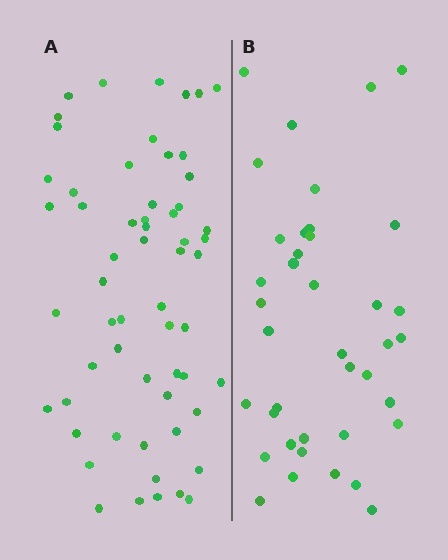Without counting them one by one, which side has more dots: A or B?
Region A (the left region) has more dots.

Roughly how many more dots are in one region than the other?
Region A has approximately 20 more dots than region B.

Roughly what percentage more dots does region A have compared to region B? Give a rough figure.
About 50% more.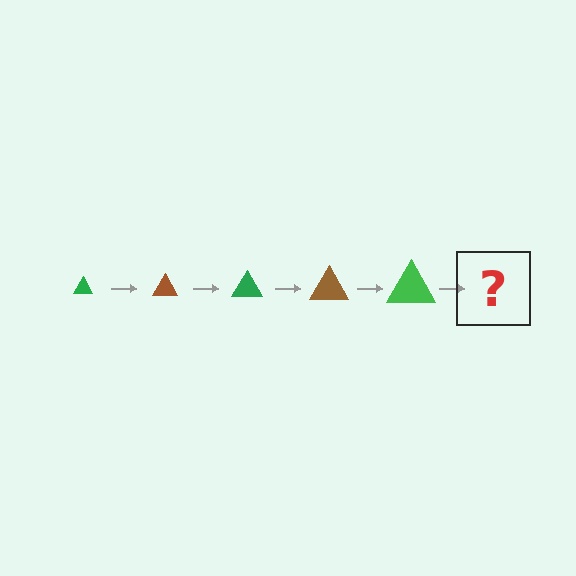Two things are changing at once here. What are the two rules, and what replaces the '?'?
The two rules are that the triangle grows larger each step and the color cycles through green and brown. The '?' should be a brown triangle, larger than the previous one.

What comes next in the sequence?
The next element should be a brown triangle, larger than the previous one.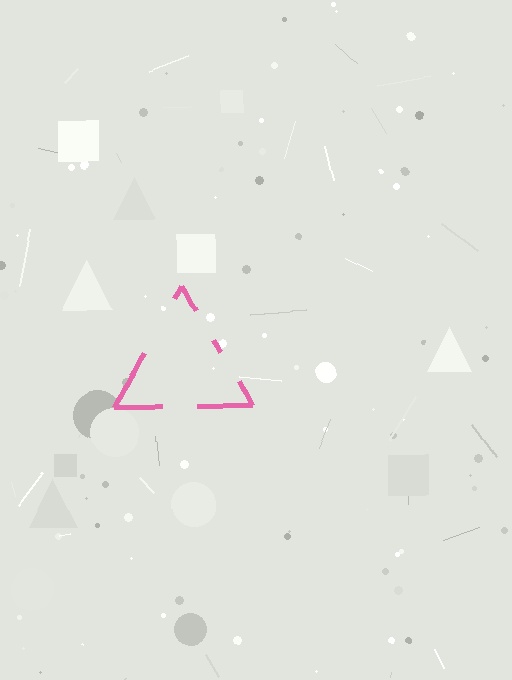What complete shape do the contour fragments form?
The contour fragments form a triangle.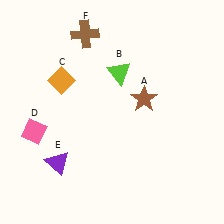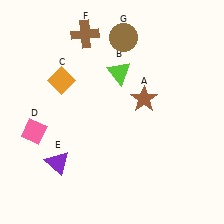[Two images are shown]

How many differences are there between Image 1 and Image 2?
There is 1 difference between the two images.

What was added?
A brown circle (G) was added in Image 2.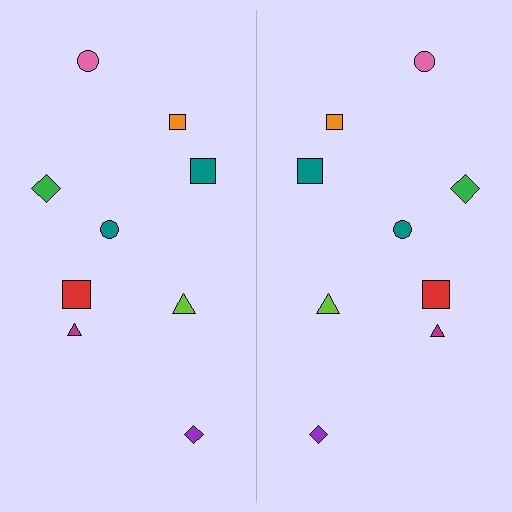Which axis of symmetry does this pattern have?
The pattern has a vertical axis of symmetry running through the center of the image.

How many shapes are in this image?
There are 18 shapes in this image.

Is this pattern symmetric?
Yes, this pattern has bilateral (reflection) symmetry.